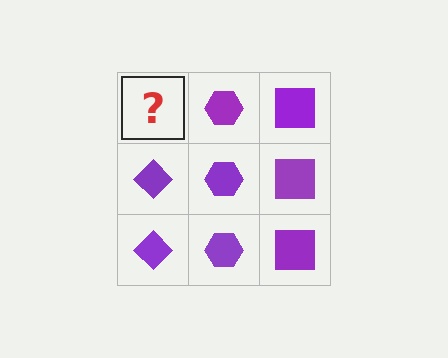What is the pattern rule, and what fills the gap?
The rule is that each column has a consistent shape. The gap should be filled with a purple diamond.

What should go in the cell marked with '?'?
The missing cell should contain a purple diamond.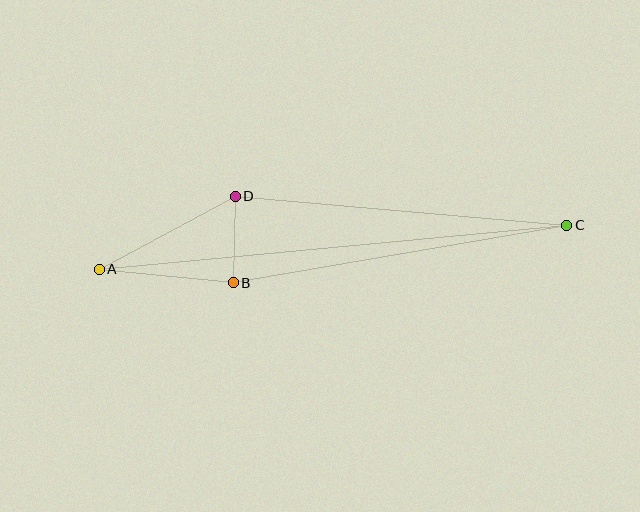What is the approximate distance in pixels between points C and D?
The distance between C and D is approximately 333 pixels.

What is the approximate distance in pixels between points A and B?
The distance between A and B is approximately 135 pixels.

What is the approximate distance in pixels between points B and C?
The distance between B and C is approximately 339 pixels.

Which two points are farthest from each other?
Points A and C are farthest from each other.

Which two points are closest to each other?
Points B and D are closest to each other.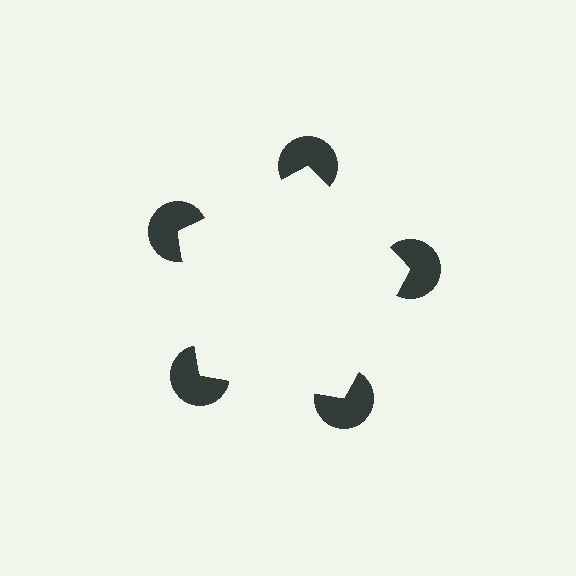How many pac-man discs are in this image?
There are 5 — one at each vertex of the illusory pentagon.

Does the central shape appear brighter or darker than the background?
It typically appears slightly brighter than the background, even though no actual brightness change is drawn.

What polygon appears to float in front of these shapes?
An illusory pentagon — its edges are inferred from the aligned wedge cuts in the pac-man discs, not physically drawn.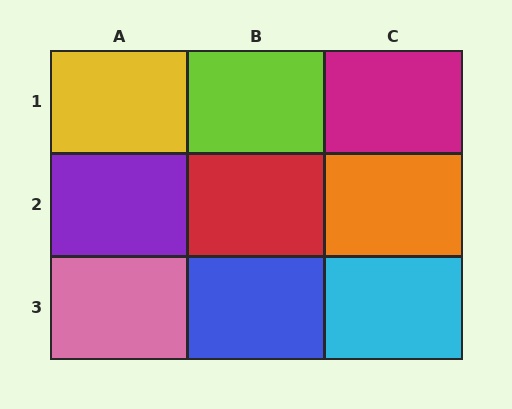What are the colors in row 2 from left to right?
Purple, red, orange.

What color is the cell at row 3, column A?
Pink.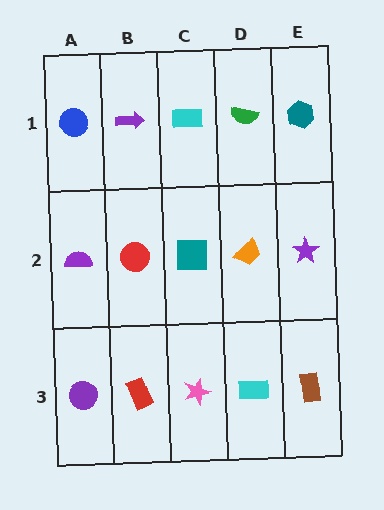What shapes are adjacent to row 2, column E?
A teal hexagon (row 1, column E), a brown rectangle (row 3, column E), an orange trapezoid (row 2, column D).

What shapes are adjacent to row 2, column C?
A cyan rectangle (row 1, column C), a pink star (row 3, column C), a red circle (row 2, column B), an orange trapezoid (row 2, column D).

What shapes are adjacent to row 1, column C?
A teal square (row 2, column C), a purple arrow (row 1, column B), a green semicircle (row 1, column D).